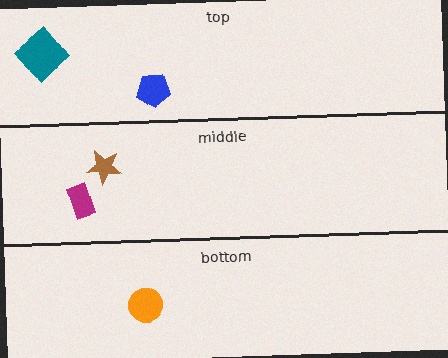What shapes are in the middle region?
The magenta rectangle, the brown star.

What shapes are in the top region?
The blue pentagon, the teal diamond.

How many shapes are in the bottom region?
1.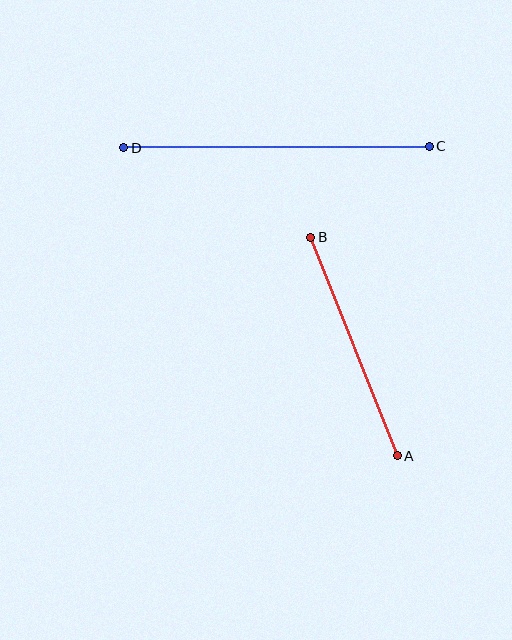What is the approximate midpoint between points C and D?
The midpoint is at approximately (277, 147) pixels.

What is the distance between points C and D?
The distance is approximately 306 pixels.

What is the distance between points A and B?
The distance is approximately 235 pixels.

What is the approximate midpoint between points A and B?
The midpoint is at approximately (354, 347) pixels.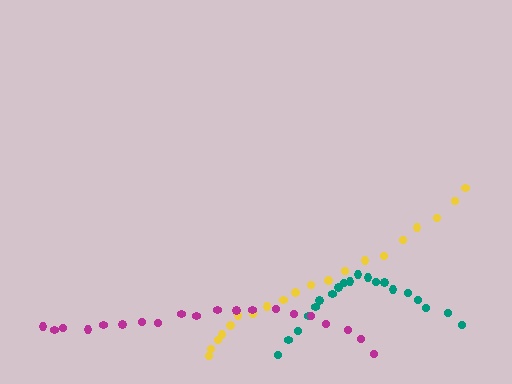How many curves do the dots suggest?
There are 3 distinct paths.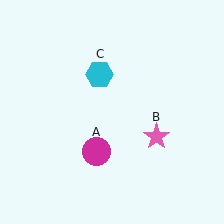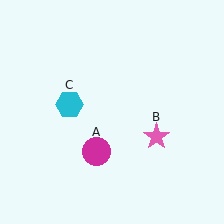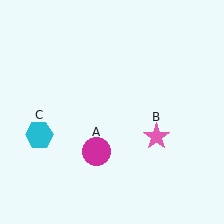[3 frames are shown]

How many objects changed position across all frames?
1 object changed position: cyan hexagon (object C).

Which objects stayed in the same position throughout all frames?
Magenta circle (object A) and pink star (object B) remained stationary.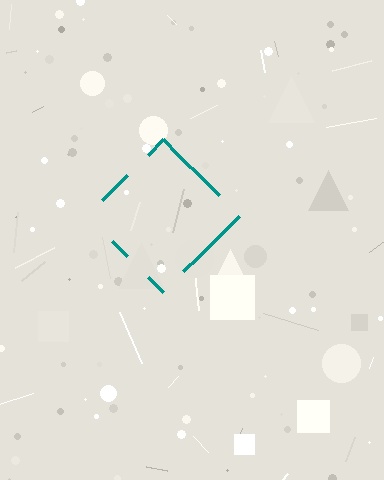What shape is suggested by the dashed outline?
The dashed outline suggests a diamond.